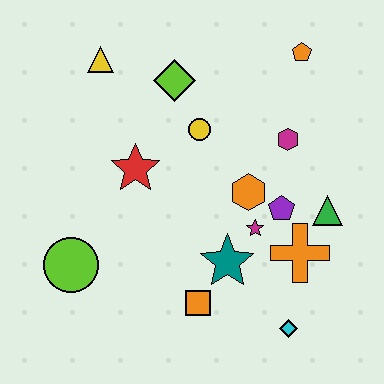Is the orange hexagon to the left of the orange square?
No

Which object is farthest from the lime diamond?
The cyan diamond is farthest from the lime diamond.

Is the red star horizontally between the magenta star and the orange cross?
No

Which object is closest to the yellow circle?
The lime diamond is closest to the yellow circle.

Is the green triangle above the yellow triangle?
No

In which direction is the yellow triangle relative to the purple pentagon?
The yellow triangle is to the left of the purple pentagon.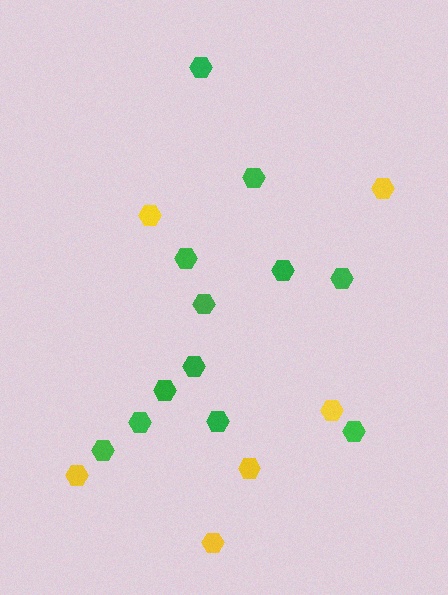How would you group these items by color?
There are 2 groups: one group of yellow hexagons (6) and one group of green hexagons (12).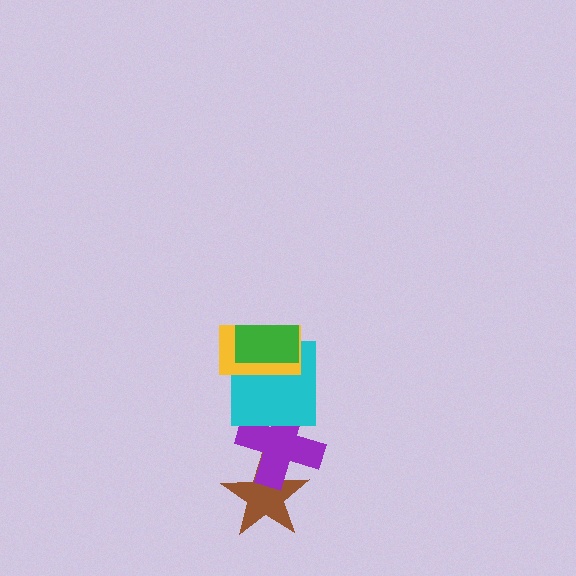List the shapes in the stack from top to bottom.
From top to bottom: the green rectangle, the yellow rectangle, the cyan square, the purple cross, the brown star.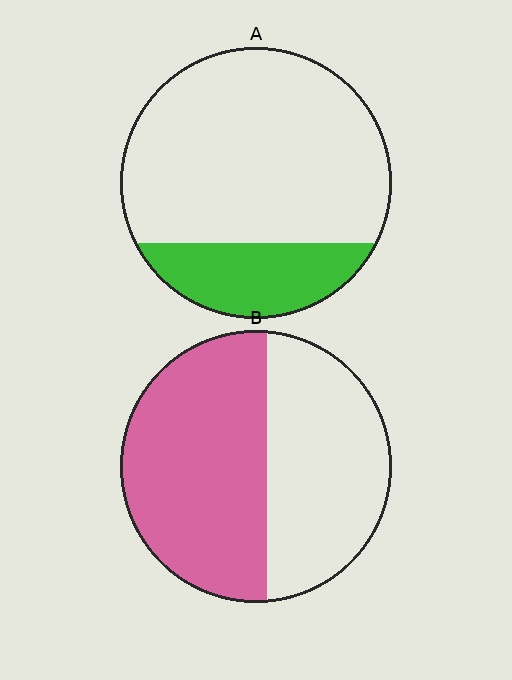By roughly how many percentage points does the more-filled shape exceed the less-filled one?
By roughly 30 percentage points (B over A).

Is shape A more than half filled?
No.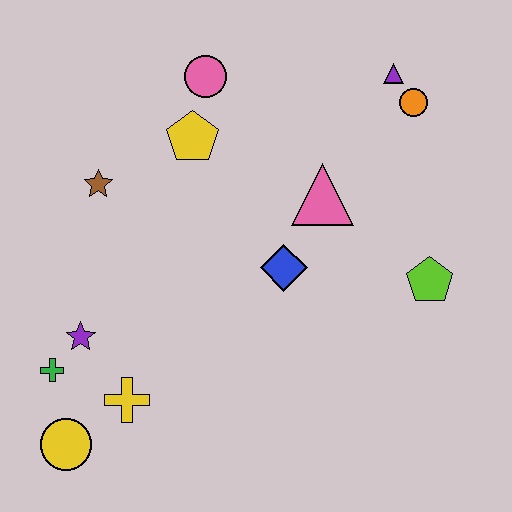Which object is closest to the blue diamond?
The pink triangle is closest to the blue diamond.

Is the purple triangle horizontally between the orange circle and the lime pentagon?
No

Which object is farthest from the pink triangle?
The yellow circle is farthest from the pink triangle.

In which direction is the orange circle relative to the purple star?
The orange circle is to the right of the purple star.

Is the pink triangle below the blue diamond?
No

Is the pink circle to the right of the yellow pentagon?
Yes